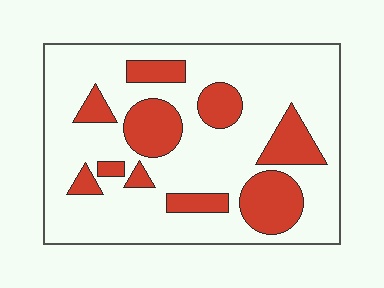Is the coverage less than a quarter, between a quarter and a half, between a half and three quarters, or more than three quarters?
Between a quarter and a half.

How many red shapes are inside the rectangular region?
10.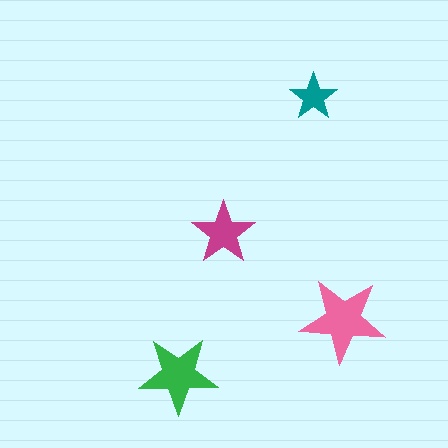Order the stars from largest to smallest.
the pink one, the green one, the magenta one, the teal one.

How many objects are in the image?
There are 4 objects in the image.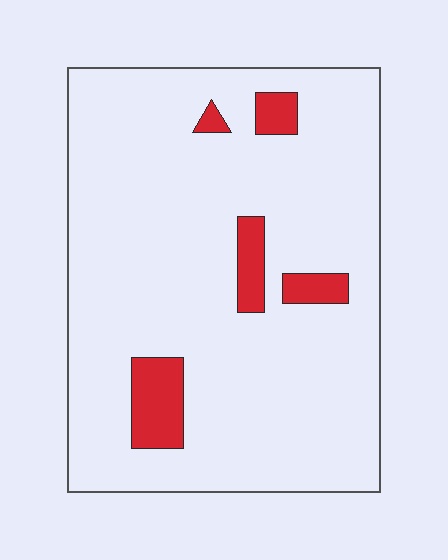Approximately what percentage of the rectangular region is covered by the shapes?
Approximately 10%.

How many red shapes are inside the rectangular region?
5.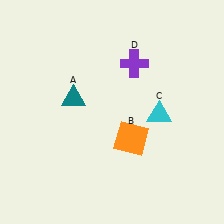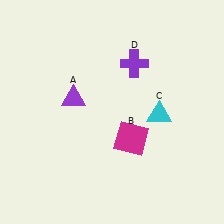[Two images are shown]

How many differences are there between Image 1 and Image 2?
There are 2 differences between the two images.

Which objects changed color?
A changed from teal to purple. B changed from orange to magenta.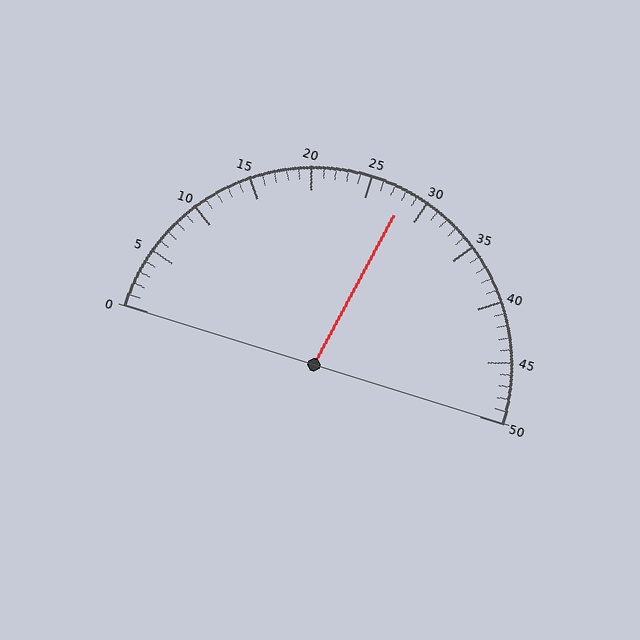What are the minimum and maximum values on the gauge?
The gauge ranges from 0 to 50.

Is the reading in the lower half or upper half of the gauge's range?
The reading is in the upper half of the range (0 to 50).